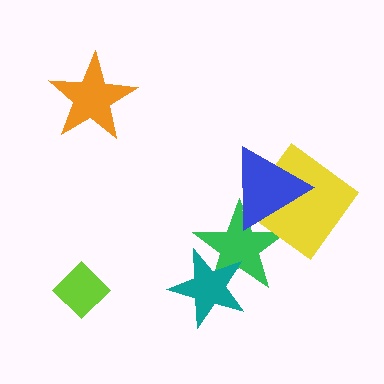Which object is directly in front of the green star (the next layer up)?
The yellow diamond is directly in front of the green star.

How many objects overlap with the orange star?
0 objects overlap with the orange star.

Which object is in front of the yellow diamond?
The blue triangle is in front of the yellow diamond.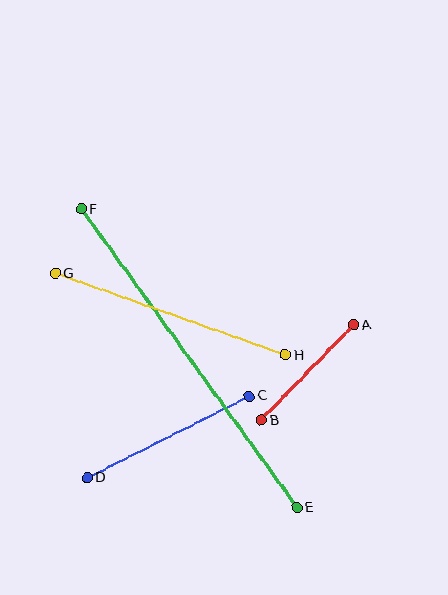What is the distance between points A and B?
The distance is approximately 133 pixels.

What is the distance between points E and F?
The distance is approximately 368 pixels.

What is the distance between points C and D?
The distance is approximately 182 pixels.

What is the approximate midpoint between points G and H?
The midpoint is at approximately (170, 314) pixels.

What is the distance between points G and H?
The distance is approximately 244 pixels.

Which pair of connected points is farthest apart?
Points E and F are farthest apart.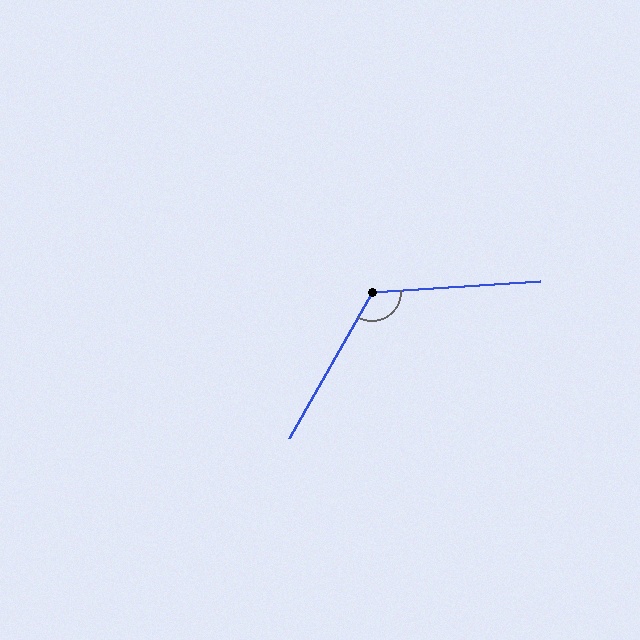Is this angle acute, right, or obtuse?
It is obtuse.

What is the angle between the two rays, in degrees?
Approximately 123 degrees.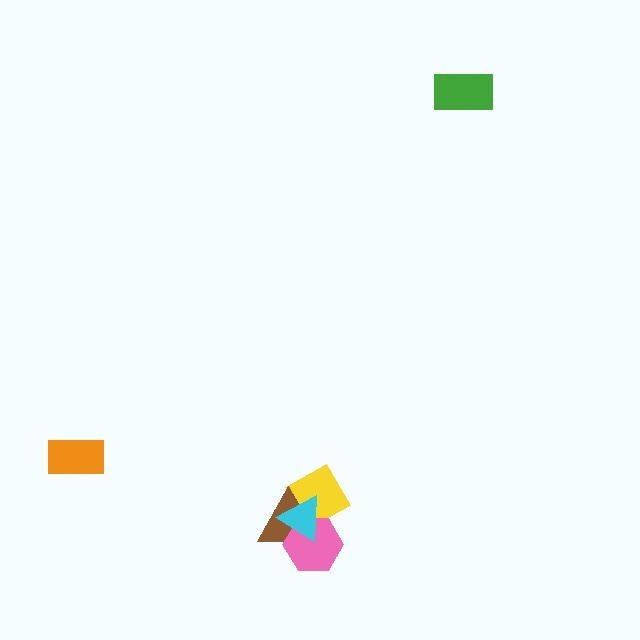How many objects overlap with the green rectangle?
0 objects overlap with the green rectangle.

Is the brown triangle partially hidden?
Yes, it is partially covered by another shape.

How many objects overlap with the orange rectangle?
0 objects overlap with the orange rectangle.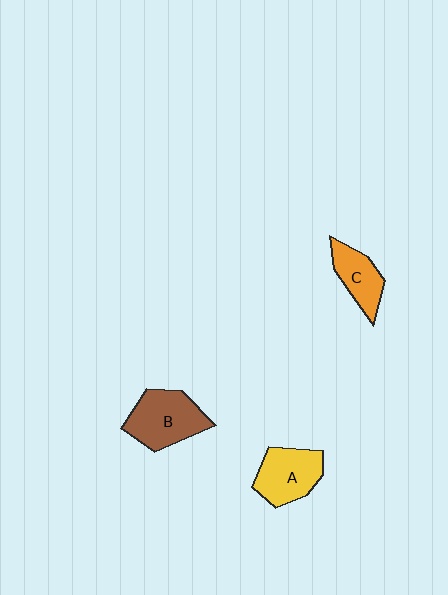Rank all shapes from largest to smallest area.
From largest to smallest: B (brown), A (yellow), C (orange).